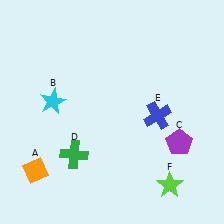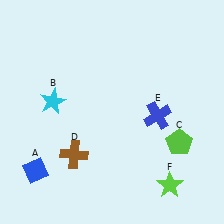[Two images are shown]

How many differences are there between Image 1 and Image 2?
There are 3 differences between the two images.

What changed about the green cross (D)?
In Image 1, D is green. In Image 2, it changed to brown.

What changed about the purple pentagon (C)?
In Image 1, C is purple. In Image 2, it changed to lime.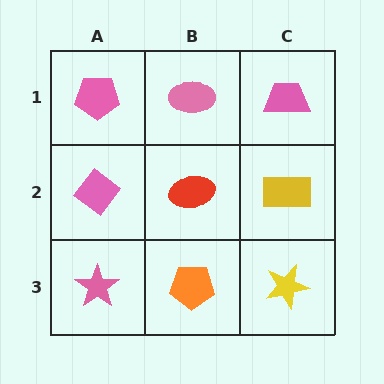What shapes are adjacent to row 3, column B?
A red ellipse (row 2, column B), a pink star (row 3, column A), a yellow star (row 3, column C).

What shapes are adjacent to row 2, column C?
A pink trapezoid (row 1, column C), a yellow star (row 3, column C), a red ellipse (row 2, column B).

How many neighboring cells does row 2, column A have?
3.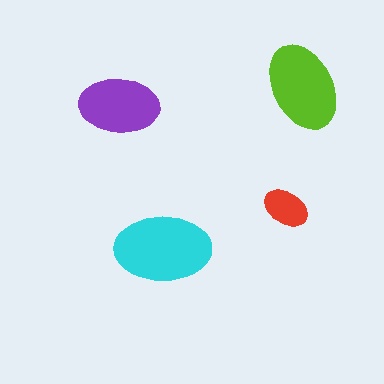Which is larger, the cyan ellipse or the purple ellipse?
The cyan one.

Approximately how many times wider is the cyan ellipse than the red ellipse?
About 2 times wider.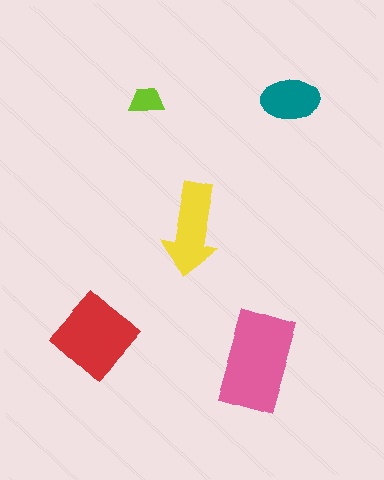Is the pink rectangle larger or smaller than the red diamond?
Larger.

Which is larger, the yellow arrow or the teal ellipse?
The yellow arrow.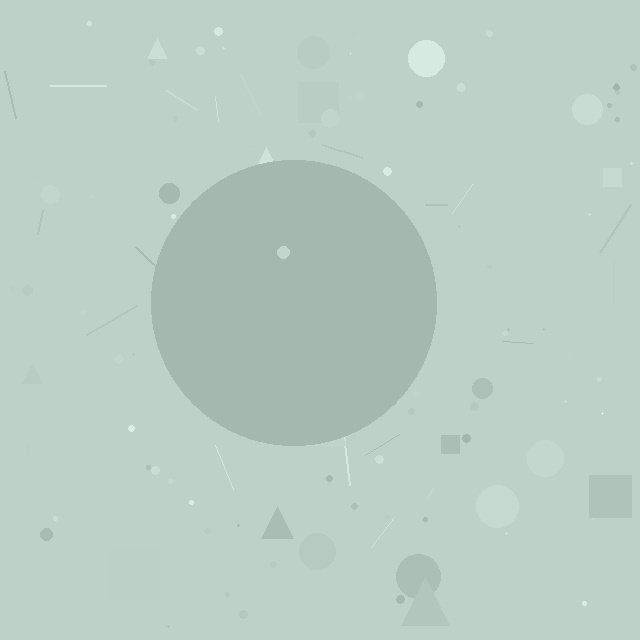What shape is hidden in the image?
A circle is hidden in the image.